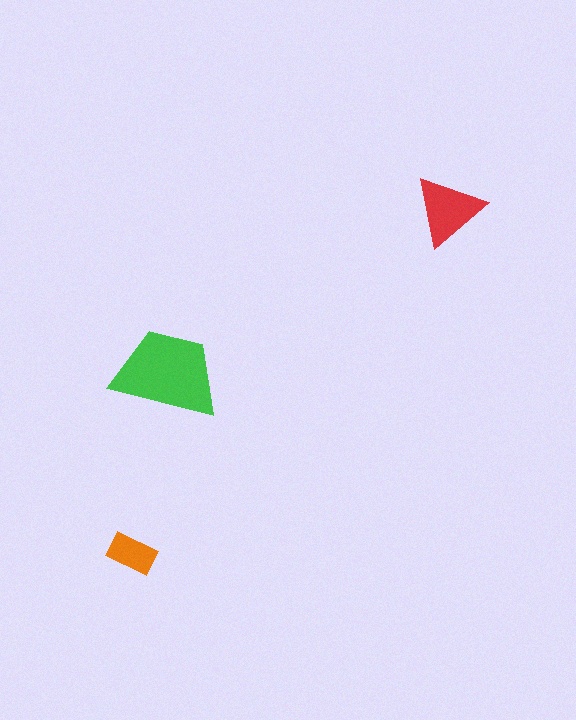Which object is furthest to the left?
The orange rectangle is leftmost.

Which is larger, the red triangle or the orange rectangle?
The red triangle.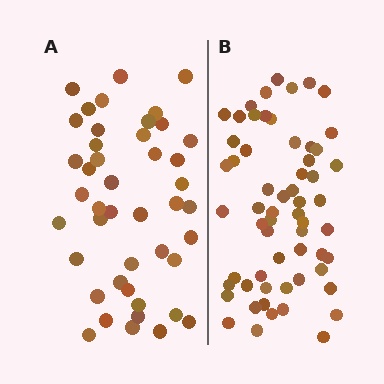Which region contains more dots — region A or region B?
Region B (the right region) has more dots.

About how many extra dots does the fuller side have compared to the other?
Region B has approximately 15 more dots than region A.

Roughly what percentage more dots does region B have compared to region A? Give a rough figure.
About 35% more.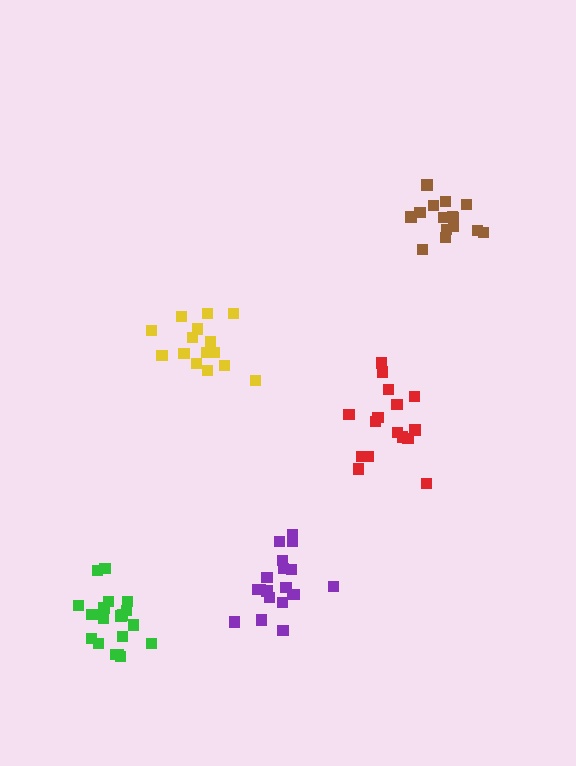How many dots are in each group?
Group 1: 16 dots, Group 2: 20 dots, Group 3: 15 dots, Group 4: 16 dots, Group 5: 20 dots (87 total).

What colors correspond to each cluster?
The clusters are colored: red, purple, brown, yellow, green.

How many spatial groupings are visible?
There are 5 spatial groupings.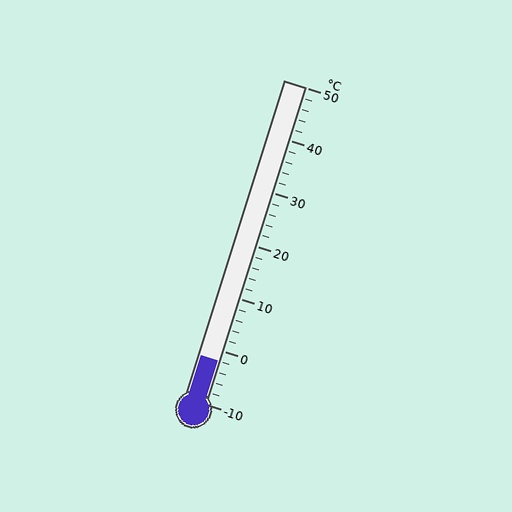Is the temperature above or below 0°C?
The temperature is below 0°C.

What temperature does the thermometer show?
The thermometer shows approximately -2°C.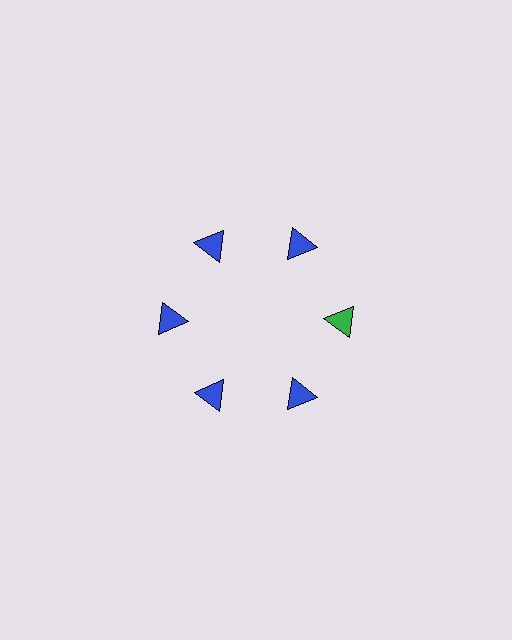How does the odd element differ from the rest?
It has a different color: green instead of blue.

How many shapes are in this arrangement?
There are 6 shapes arranged in a ring pattern.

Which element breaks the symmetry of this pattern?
The green triangle at roughly the 3 o'clock position breaks the symmetry. All other shapes are blue triangles.